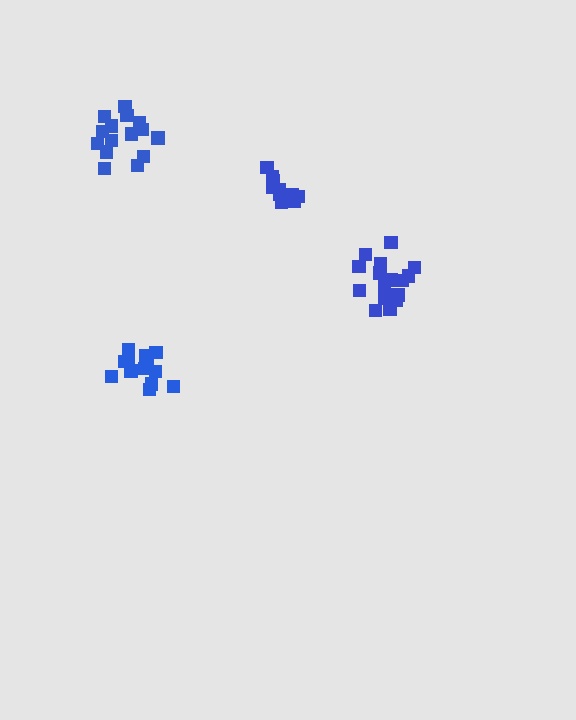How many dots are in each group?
Group 1: 16 dots, Group 2: 12 dots, Group 3: 16 dots, Group 4: 13 dots (57 total).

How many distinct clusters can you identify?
There are 4 distinct clusters.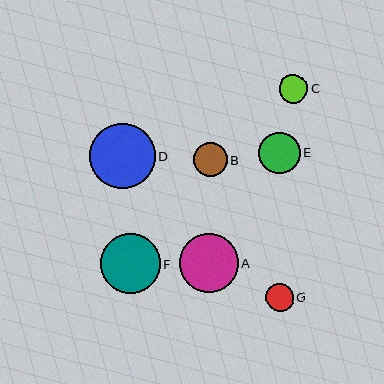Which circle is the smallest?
Circle G is the smallest with a size of approximately 28 pixels.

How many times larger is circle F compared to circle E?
Circle F is approximately 1.4 times the size of circle E.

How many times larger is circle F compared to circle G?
Circle F is approximately 2.1 times the size of circle G.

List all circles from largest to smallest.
From largest to smallest: D, F, A, E, B, C, G.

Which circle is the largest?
Circle D is the largest with a size of approximately 66 pixels.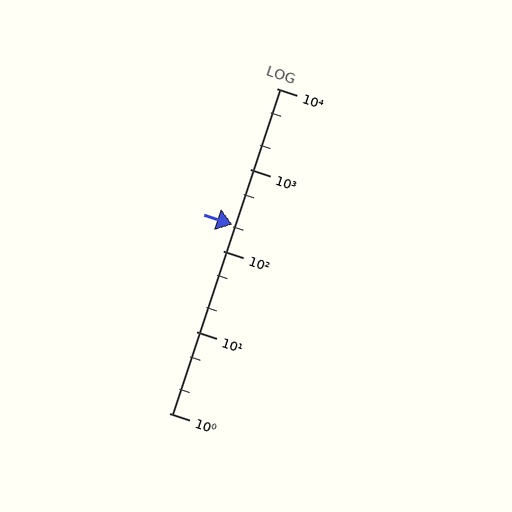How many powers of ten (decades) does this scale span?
The scale spans 4 decades, from 1 to 10000.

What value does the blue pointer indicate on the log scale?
The pointer indicates approximately 210.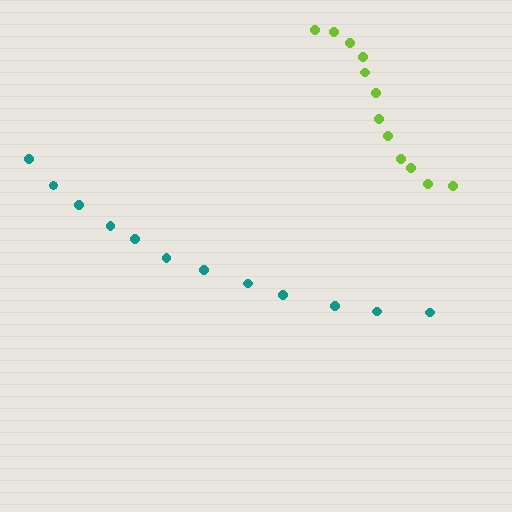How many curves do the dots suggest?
There are 2 distinct paths.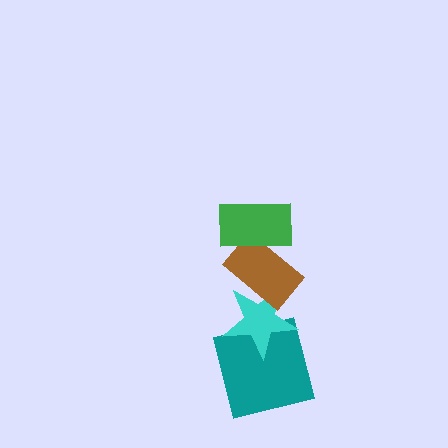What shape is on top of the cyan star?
The brown rectangle is on top of the cyan star.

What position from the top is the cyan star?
The cyan star is 3rd from the top.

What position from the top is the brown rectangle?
The brown rectangle is 2nd from the top.